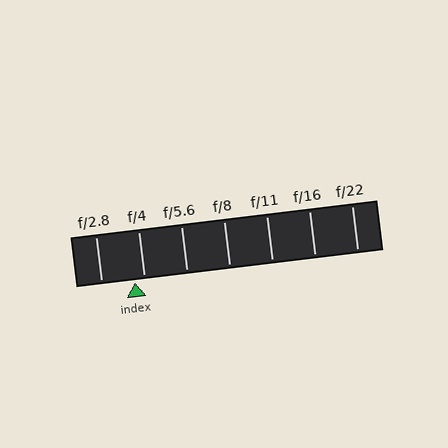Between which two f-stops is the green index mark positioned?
The index mark is between f/2.8 and f/4.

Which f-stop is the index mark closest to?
The index mark is closest to f/4.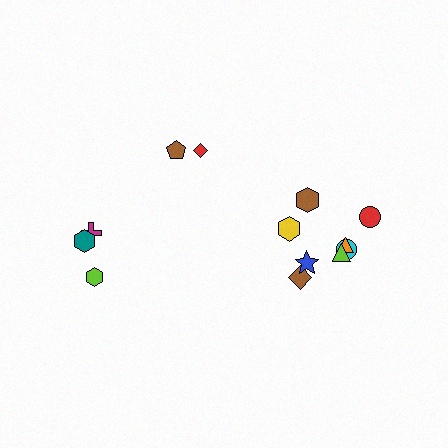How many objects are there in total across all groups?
There are 13 objects.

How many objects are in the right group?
There are 8 objects.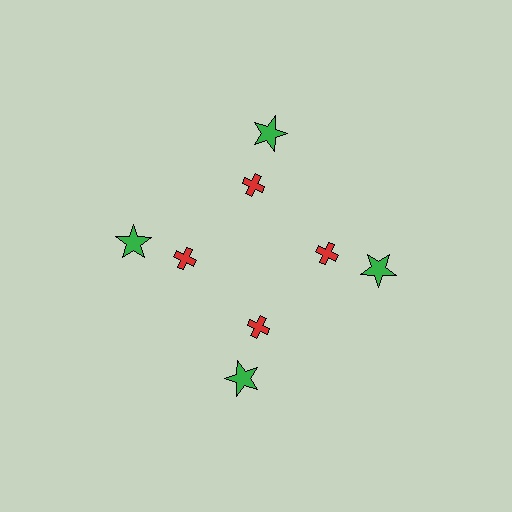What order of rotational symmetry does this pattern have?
This pattern has 4-fold rotational symmetry.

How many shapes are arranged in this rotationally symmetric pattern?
There are 8 shapes, arranged in 4 groups of 2.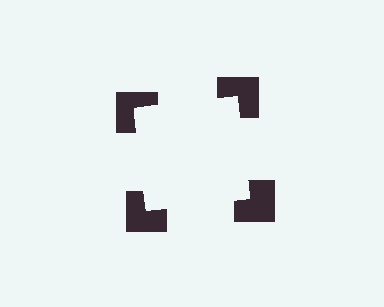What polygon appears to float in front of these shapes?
An illusory square — its edges are inferred from the aligned wedge cuts in the notched squares, not physically drawn.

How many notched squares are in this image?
There are 4 — one at each vertex of the illusory square.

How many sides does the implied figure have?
4 sides.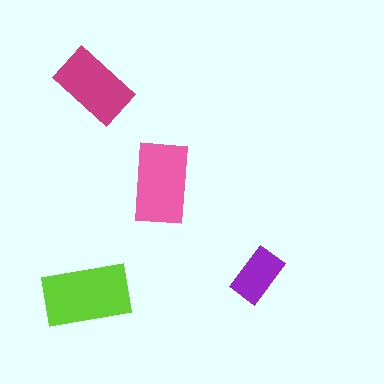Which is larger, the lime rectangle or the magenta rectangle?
The lime one.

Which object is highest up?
The magenta rectangle is topmost.